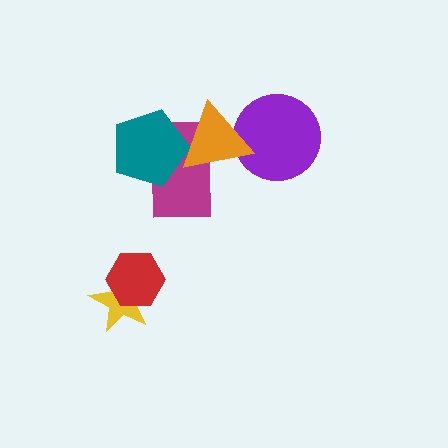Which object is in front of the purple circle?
The orange triangle is in front of the purple circle.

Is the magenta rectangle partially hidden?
Yes, it is partially covered by another shape.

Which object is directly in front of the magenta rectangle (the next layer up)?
The teal pentagon is directly in front of the magenta rectangle.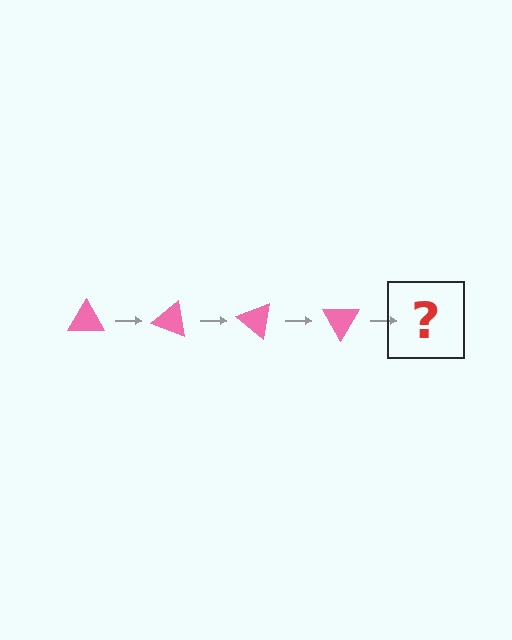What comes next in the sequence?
The next element should be a pink triangle rotated 80 degrees.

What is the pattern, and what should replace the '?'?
The pattern is that the triangle rotates 20 degrees each step. The '?' should be a pink triangle rotated 80 degrees.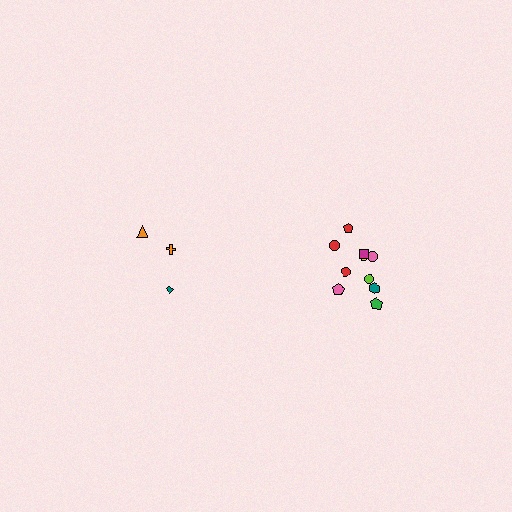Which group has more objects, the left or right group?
The right group.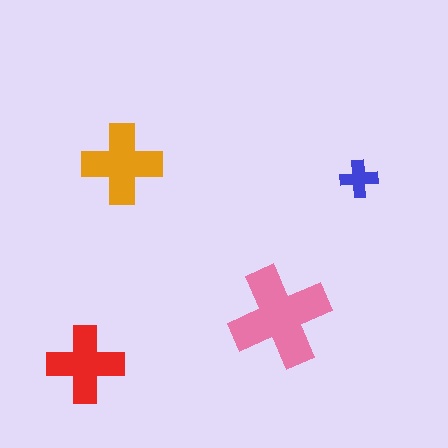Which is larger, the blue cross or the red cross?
The red one.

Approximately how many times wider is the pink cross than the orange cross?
About 1.5 times wider.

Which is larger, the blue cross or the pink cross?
The pink one.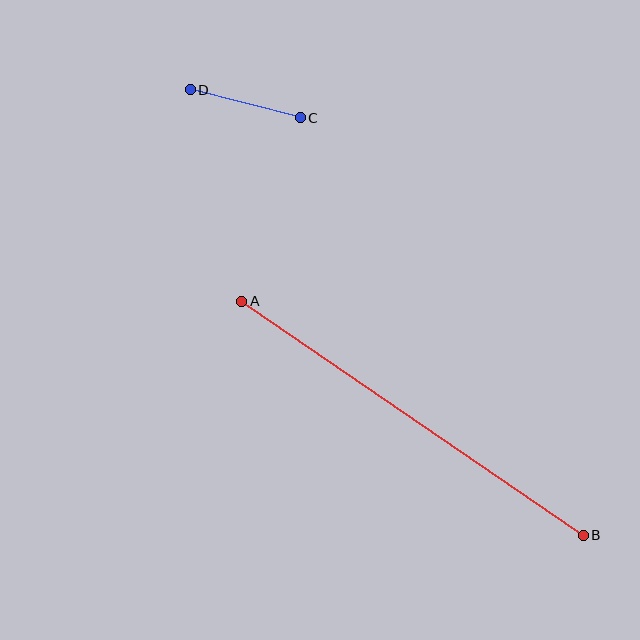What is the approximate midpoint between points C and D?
The midpoint is at approximately (245, 104) pixels.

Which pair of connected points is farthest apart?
Points A and B are farthest apart.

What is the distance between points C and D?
The distance is approximately 113 pixels.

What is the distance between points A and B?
The distance is approximately 414 pixels.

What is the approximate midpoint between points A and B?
The midpoint is at approximately (412, 418) pixels.